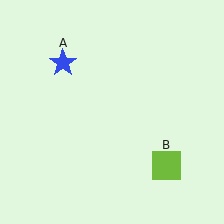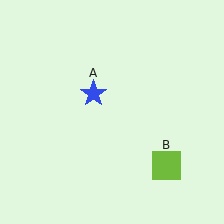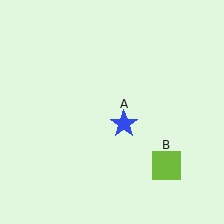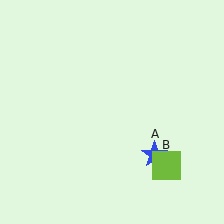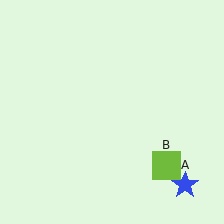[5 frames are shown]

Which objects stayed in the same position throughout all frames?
Lime square (object B) remained stationary.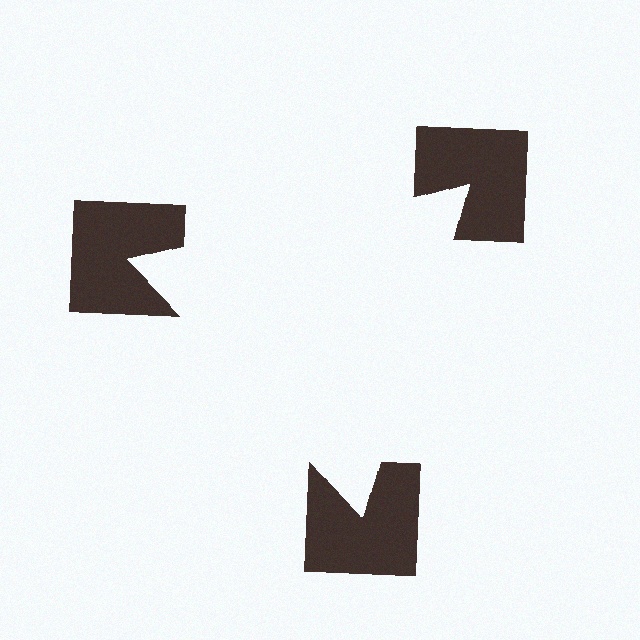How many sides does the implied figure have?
3 sides.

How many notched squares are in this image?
There are 3 — one at each vertex of the illusory triangle.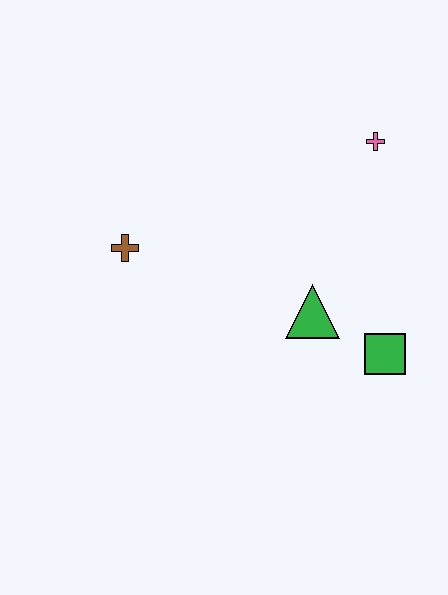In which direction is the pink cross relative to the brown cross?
The pink cross is to the right of the brown cross.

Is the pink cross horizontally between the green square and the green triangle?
Yes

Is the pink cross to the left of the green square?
Yes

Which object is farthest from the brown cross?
The green square is farthest from the brown cross.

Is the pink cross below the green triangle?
No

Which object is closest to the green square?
The green triangle is closest to the green square.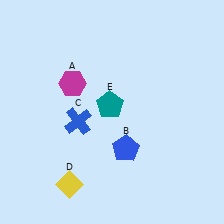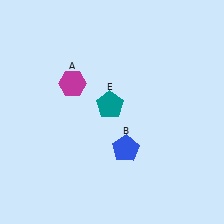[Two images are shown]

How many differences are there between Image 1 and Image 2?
There are 2 differences between the two images.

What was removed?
The blue cross (C), the yellow diamond (D) were removed in Image 2.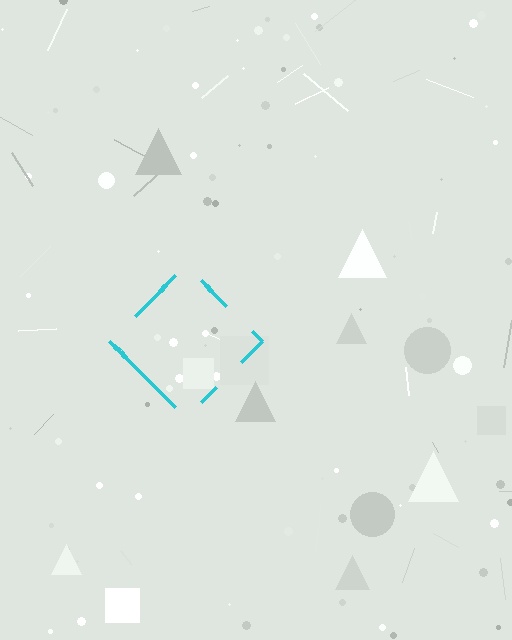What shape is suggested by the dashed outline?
The dashed outline suggests a diamond.